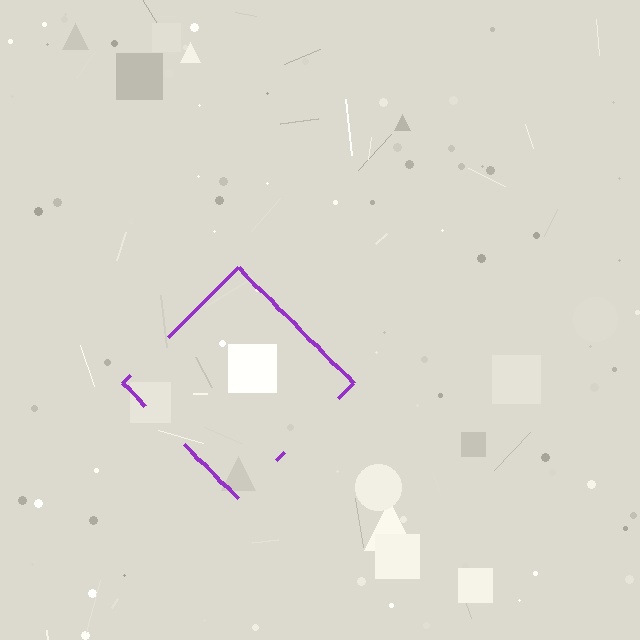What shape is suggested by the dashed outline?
The dashed outline suggests a diamond.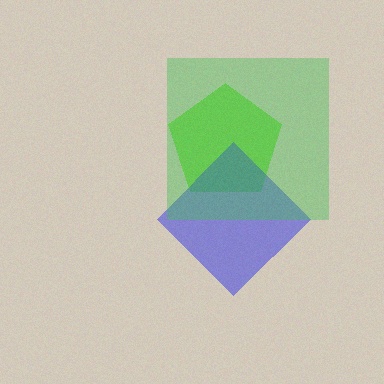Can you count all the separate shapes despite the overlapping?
Yes, there are 3 separate shapes.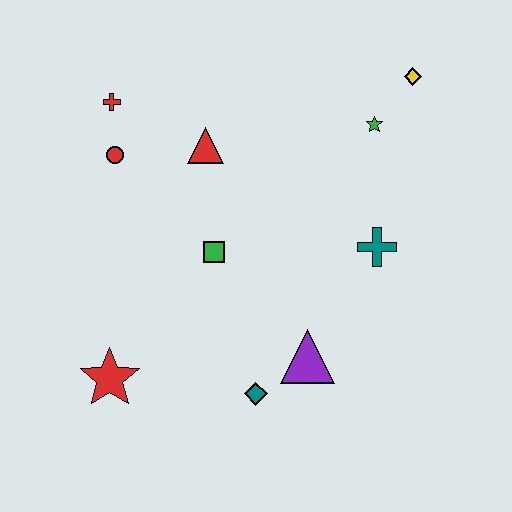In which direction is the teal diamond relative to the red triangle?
The teal diamond is below the red triangle.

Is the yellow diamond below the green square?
No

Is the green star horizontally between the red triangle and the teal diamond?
No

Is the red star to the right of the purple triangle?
No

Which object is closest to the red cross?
The red circle is closest to the red cross.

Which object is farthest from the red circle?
The yellow diamond is farthest from the red circle.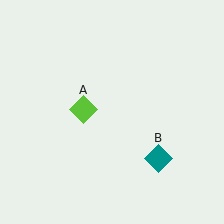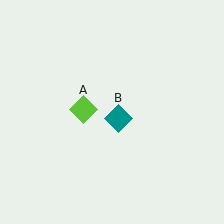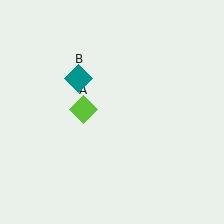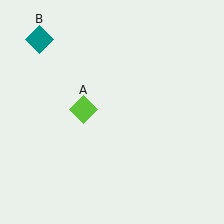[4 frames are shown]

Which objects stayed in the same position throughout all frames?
Lime diamond (object A) remained stationary.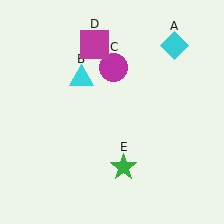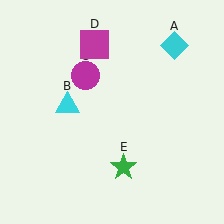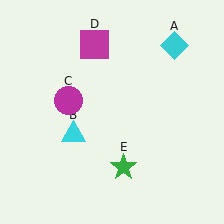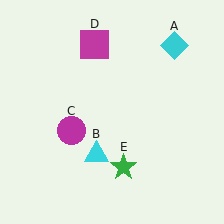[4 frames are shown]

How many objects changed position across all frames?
2 objects changed position: cyan triangle (object B), magenta circle (object C).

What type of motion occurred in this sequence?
The cyan triangle (object B), magenta circle (object C) rotated counterclockwise around the center of the scene.